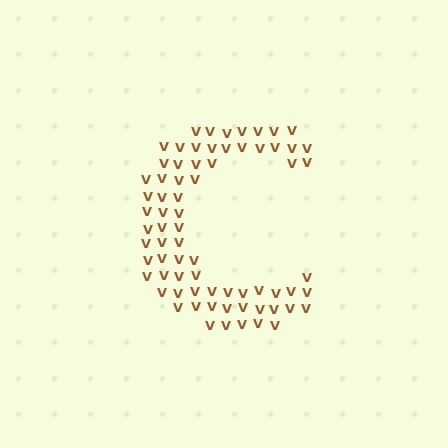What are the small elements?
The small elements are letter V's.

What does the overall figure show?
The overall figure shows the letter C.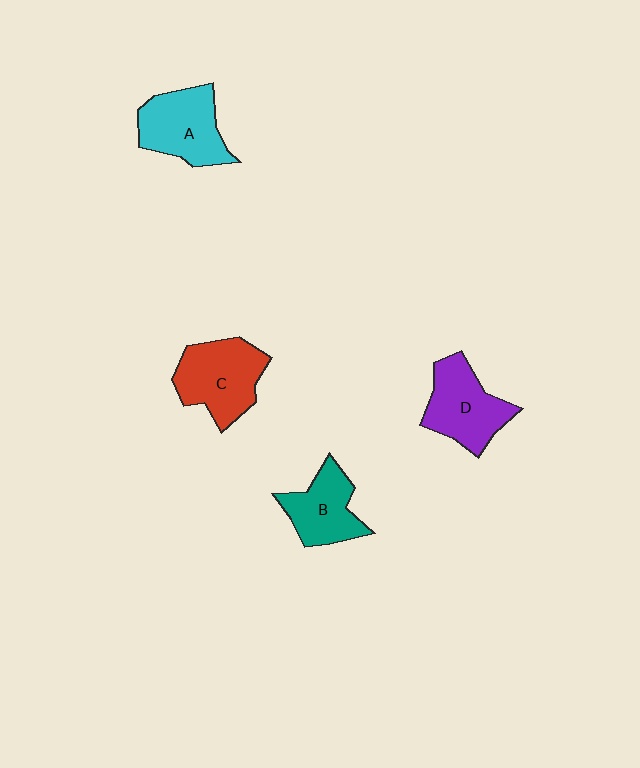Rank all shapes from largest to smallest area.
From largest to smallest: C (red), A (cyan), D (purple), B (teal).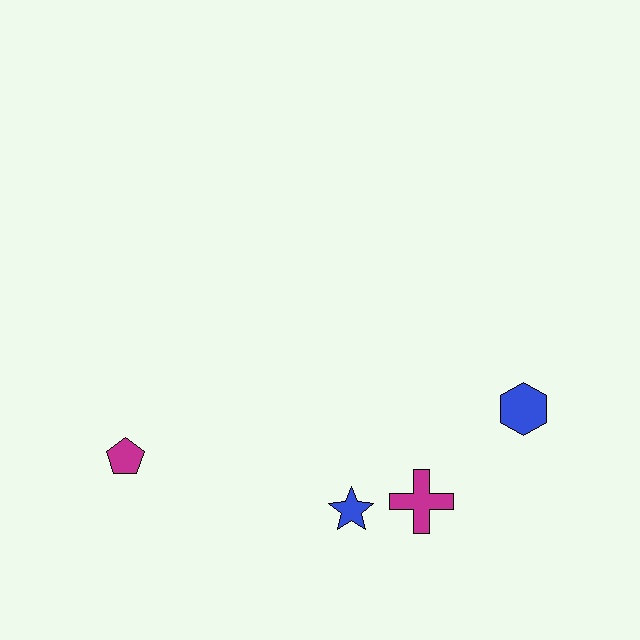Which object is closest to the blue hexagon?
The magenta cross is closest to the blue hexagon.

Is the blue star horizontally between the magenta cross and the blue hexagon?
No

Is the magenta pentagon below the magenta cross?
No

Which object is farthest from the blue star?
The magenta pentagon is farthest from the blue star.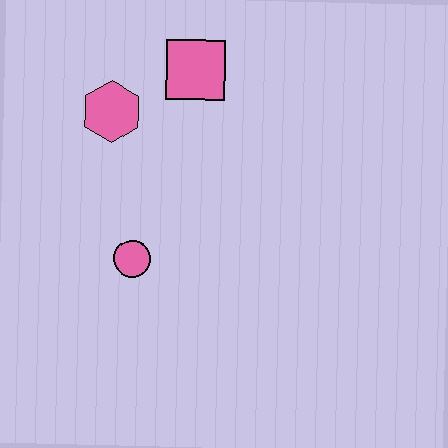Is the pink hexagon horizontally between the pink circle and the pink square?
No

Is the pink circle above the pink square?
No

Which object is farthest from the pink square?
The pink circle is farthest from the pink square.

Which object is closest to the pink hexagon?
The pink square is closest to the pink hexagon.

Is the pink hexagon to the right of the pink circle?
No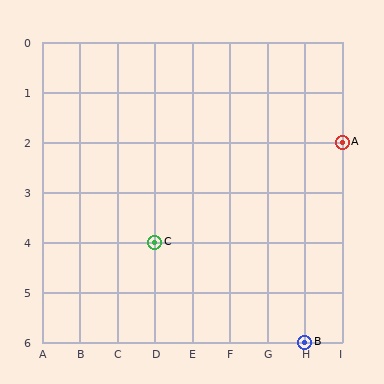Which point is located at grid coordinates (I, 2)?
Point A is at (I, 2).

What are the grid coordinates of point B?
Point B is at grid coordinates (H, 6).